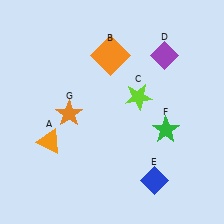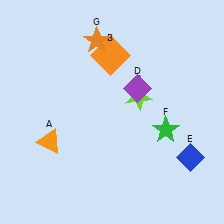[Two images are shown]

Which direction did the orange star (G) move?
The orange star (G) moved up.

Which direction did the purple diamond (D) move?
The purple diamond (D) moved down.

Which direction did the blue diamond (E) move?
The blue diamond (E) moved right.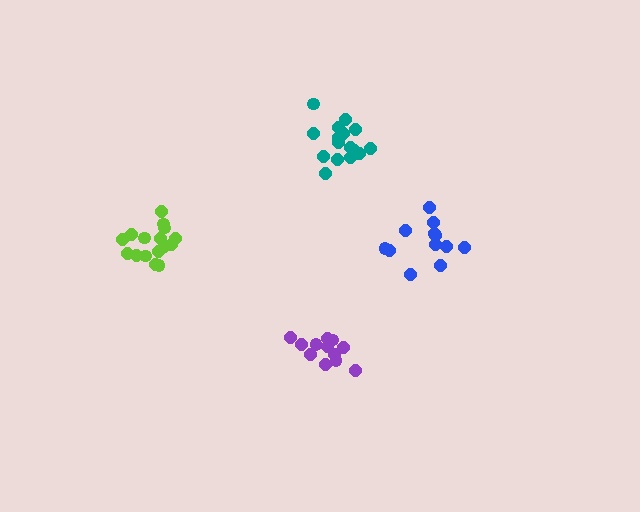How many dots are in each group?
Group 1: 16 dots, Group 2: 12 dots, Group 3: 12 dots, Group 4: 16 dots (56 total).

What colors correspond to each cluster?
The clusters are colored: teal, blue, purple, lime.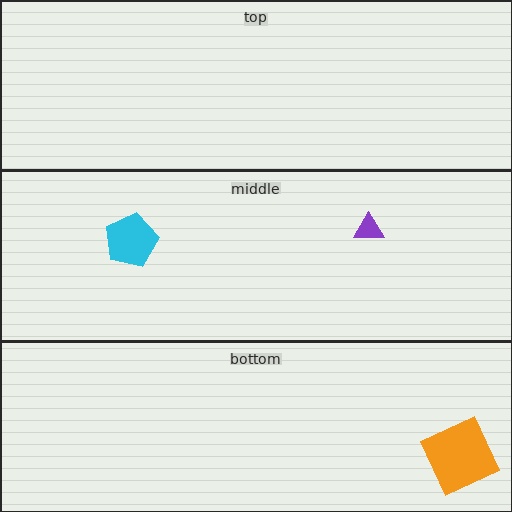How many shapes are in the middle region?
2.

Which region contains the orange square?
The bottom region.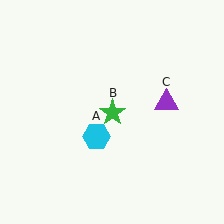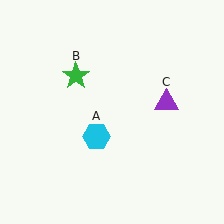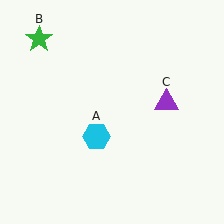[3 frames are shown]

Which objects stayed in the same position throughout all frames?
Cyan hexagon (object A) and purple triangle (object C) remained stationary.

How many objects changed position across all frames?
1 object changed position: green star (object B).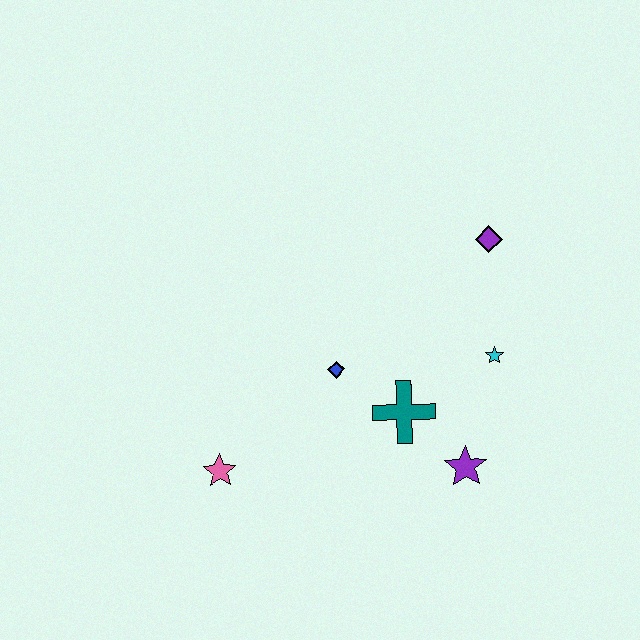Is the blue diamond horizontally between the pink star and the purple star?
Yes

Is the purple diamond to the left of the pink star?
No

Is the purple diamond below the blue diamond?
No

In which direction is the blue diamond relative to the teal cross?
The blue diamond is to the left of the teal cross.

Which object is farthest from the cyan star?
The pink star is farthest from the cyan star.